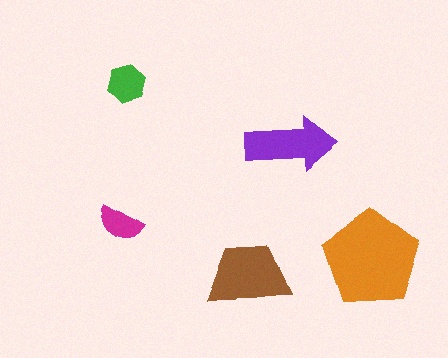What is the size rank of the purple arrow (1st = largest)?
3rd.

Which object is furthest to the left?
The magenta semicircle is leftmost.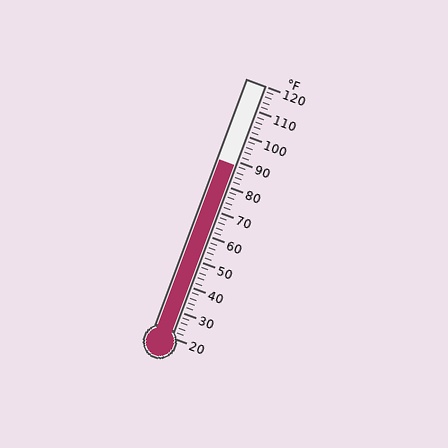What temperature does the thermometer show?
The thermometer shows approximately 88°F.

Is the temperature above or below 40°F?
The temperature is above 40°F.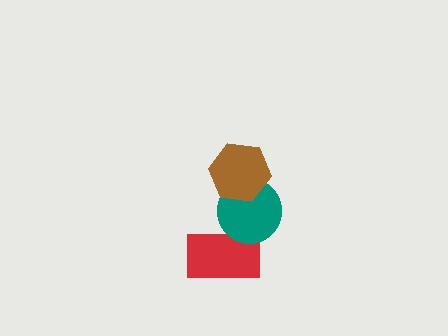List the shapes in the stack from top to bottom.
From top to bottom: the brown hexagon, the teal circle, the red rectangle.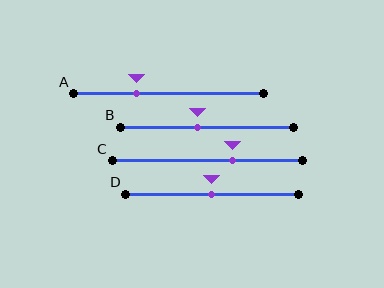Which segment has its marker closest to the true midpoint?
Segment D has its marker closest to the true midpoint.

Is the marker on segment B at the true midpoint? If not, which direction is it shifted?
No, the marker on segment B is shifted to the left by about 5% of the segment length.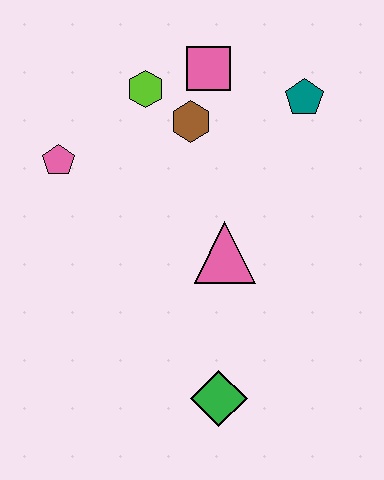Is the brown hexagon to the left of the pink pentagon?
No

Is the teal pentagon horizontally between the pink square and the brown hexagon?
No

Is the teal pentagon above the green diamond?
Yes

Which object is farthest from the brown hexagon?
The green diamond is farthest from the brown hexagon.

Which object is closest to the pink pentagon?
The lime hexagon is closest to the pink pentagon.